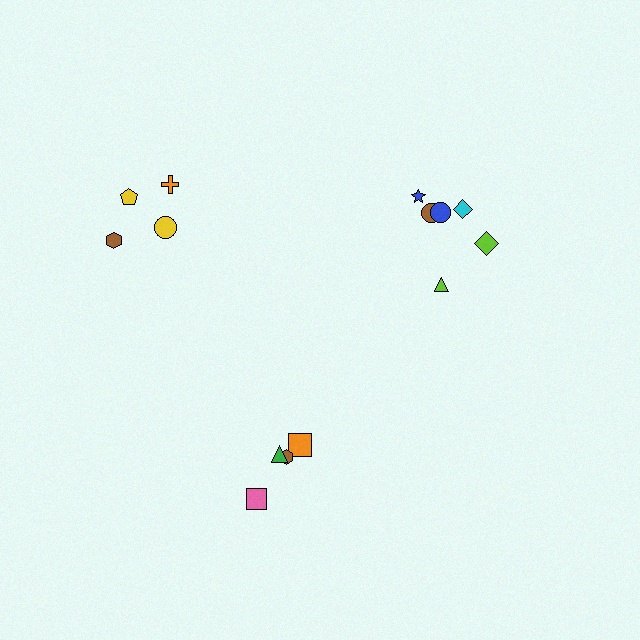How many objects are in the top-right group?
There are 6 objects.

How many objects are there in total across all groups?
There are 14 objects.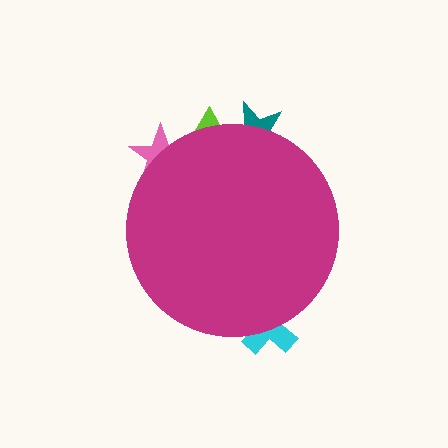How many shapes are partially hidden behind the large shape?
4 shapes are partially hidden.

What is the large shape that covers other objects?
A magenta circle.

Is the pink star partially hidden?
Yes, the pink star is partially hidden behind the magenta circle.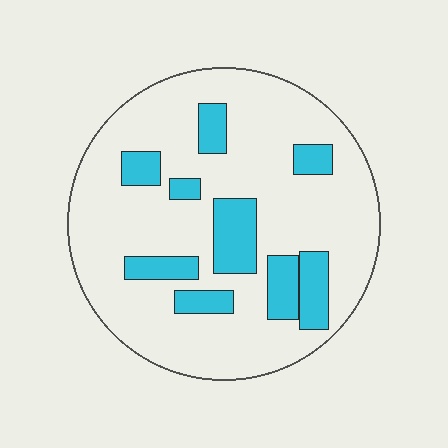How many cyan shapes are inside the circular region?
9.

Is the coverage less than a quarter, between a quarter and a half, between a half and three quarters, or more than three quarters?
Less than a quarter.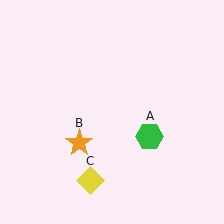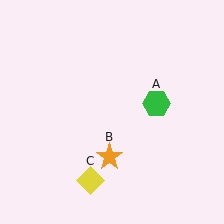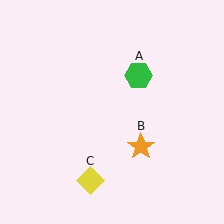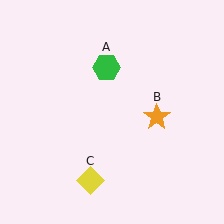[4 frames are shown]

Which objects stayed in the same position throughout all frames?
Yellow diamond (object C) remained stationary.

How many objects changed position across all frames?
2 objects changed position: green hexagon (object A), orange star (object B).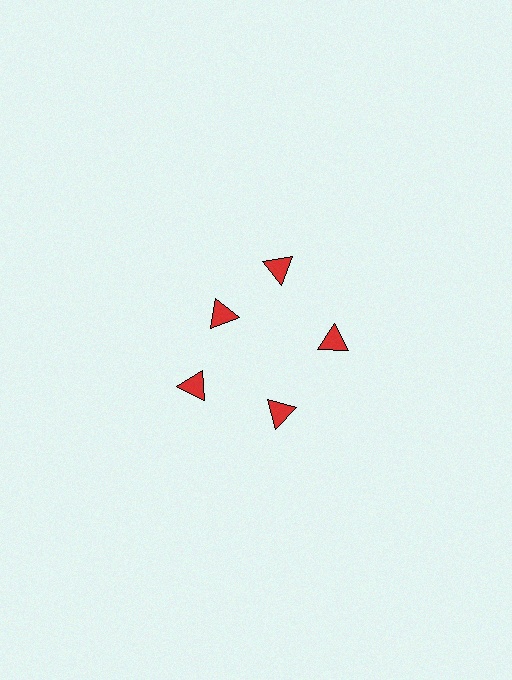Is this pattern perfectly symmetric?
No. The 5 red triangles are arranged in a ring, but one element near the 10 o'clock position is pulled inward toward the center, breaking the 5-fold rotational symmetry.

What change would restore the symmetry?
The symmetry would be restored by moving it outward, back onto the ring so that all 5 triangles sit at equal angles and equal distance from the center.